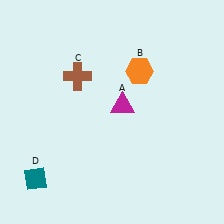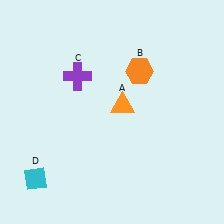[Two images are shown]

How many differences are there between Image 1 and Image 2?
There are 3 differences between the two images.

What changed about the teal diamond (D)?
In Image 1, D is teal. In Image 2, it changed to cyan.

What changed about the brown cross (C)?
In Image 1, C is brown. In Image 2, it changed to purple.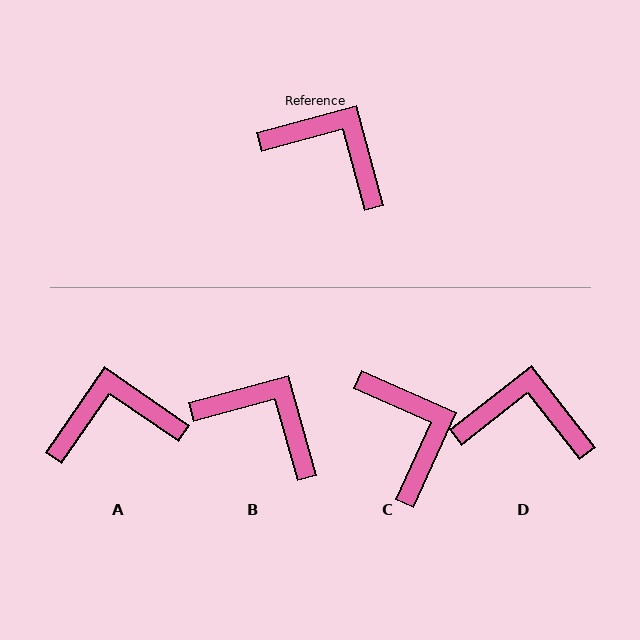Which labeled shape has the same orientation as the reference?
B.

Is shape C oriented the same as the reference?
No, it is off by about 40 degrees.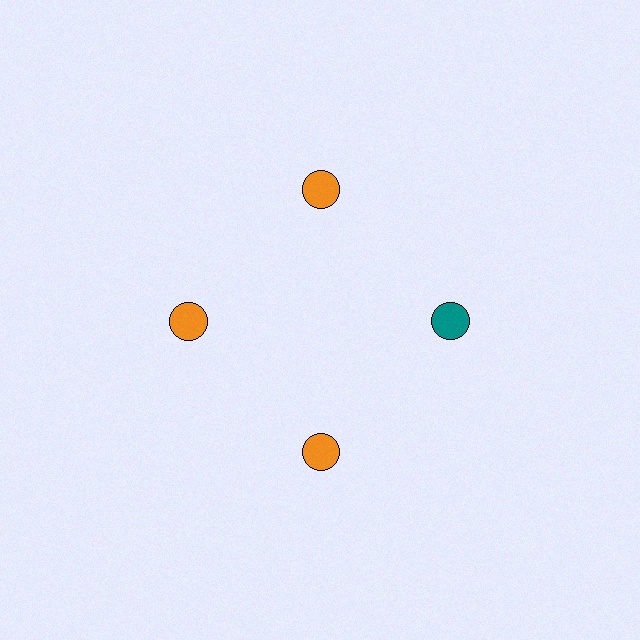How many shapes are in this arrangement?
There are 4 shapes arranged in a ring pattern.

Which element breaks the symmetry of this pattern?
The teal circle at roughly the 3 o'clock position breaks the symmetry. All other shapes are orange circles.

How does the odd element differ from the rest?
It has a different color: teal instead of orange.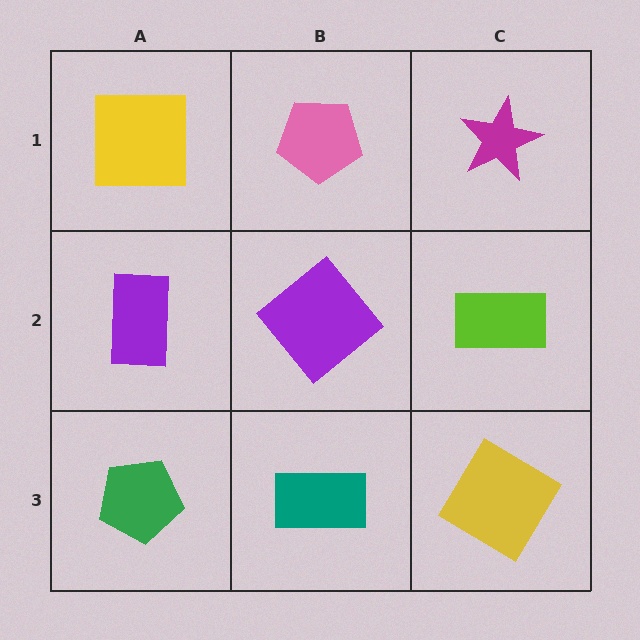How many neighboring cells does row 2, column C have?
3.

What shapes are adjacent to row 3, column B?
A purple diamond (row 2, column B), a green pentagon (row 3, column A), a yellow diamond (row 3, column C).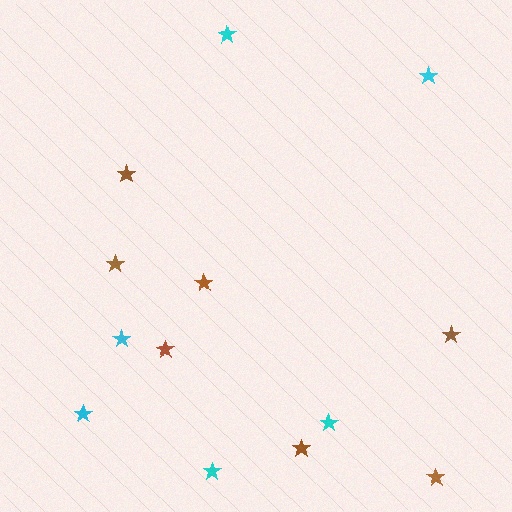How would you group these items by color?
There are 2 groups: one group of cyan stars (6) and one group of brown stars (7).